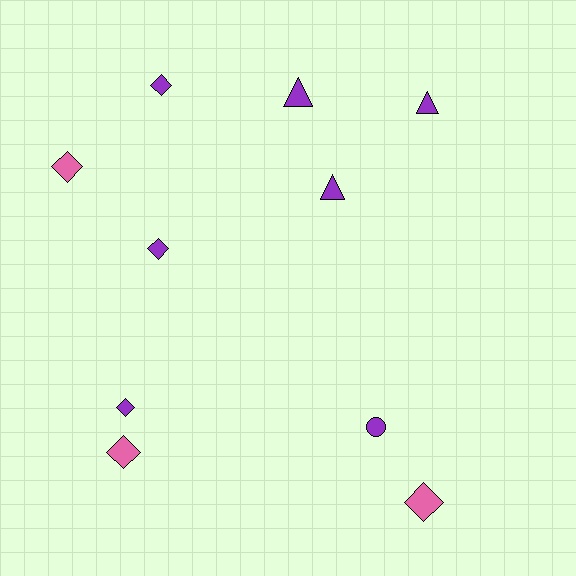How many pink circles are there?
There are no pink circles.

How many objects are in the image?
There are 10 objects.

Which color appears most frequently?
Purple, with 7 objects.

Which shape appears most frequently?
Diamond, with 6 objects.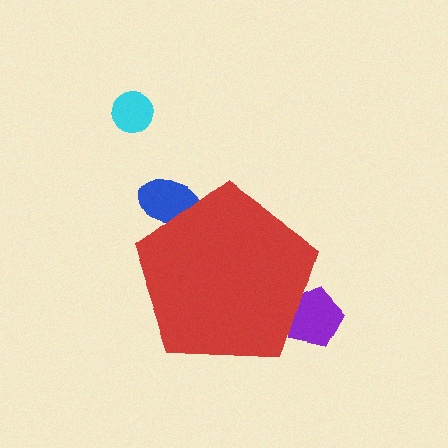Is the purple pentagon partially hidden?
Yes, the purple pentagon is partially hidden behind the red pentagon.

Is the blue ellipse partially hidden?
Yes, the blue ellipse is partially hidden behind the red pentagon.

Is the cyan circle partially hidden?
No, the cyan circle is fully visible.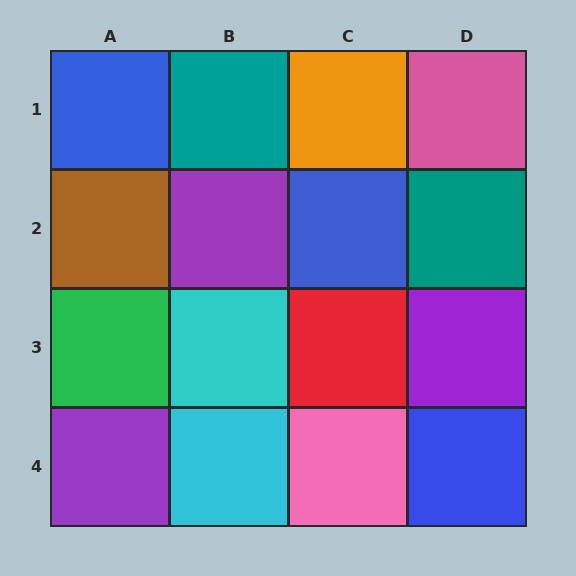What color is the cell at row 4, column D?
Blue.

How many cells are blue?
3 cells are blue.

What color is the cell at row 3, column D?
Purple.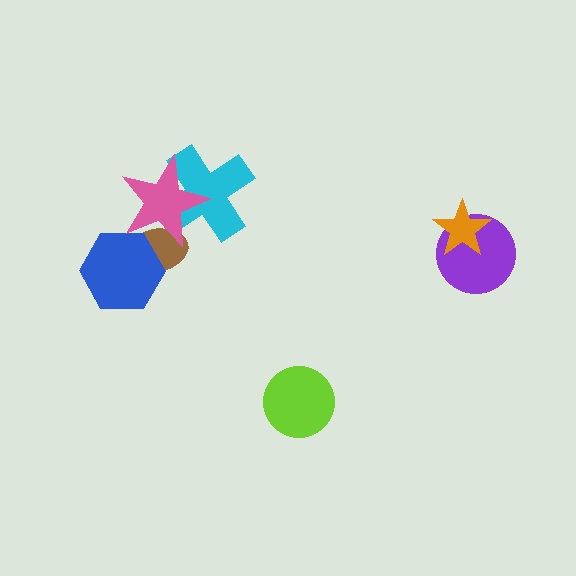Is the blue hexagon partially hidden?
Yes, it is partially covered by another shape.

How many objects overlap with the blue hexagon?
2 objects overlap with the blue hexagon.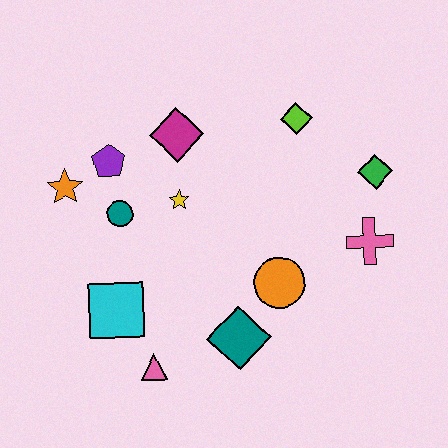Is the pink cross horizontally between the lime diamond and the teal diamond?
No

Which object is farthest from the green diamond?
The orange star is farthest from the green diamond.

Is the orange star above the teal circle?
Yes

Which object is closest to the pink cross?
The green diamond is closest to the pink cross.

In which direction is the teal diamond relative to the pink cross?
The teal diamond is to the left of the pink cross.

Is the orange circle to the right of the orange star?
Yes